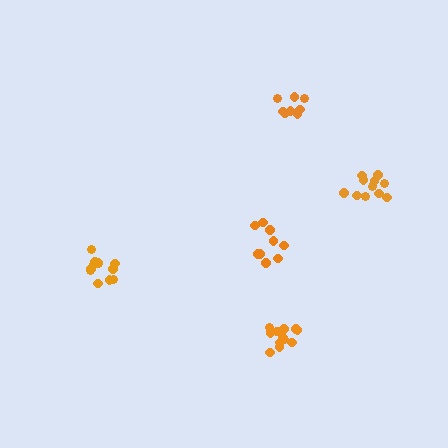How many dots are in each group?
Group 1: 8 dots, Group 2: 13 dots, Group 3: 13 dots, Group 4: 9 dots, Group 5: 11 dots (54 total).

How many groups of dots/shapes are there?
There are 5 groups.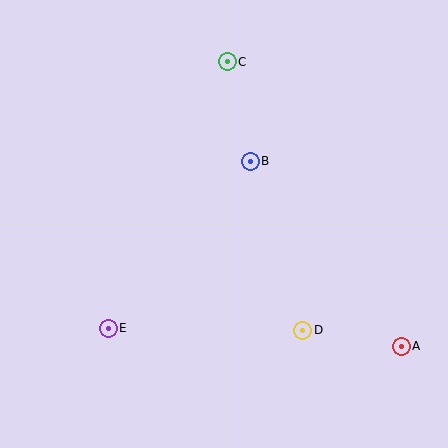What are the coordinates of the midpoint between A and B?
The midpoint between A and B is at (326, 254).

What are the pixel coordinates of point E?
Point E is at (108, 328).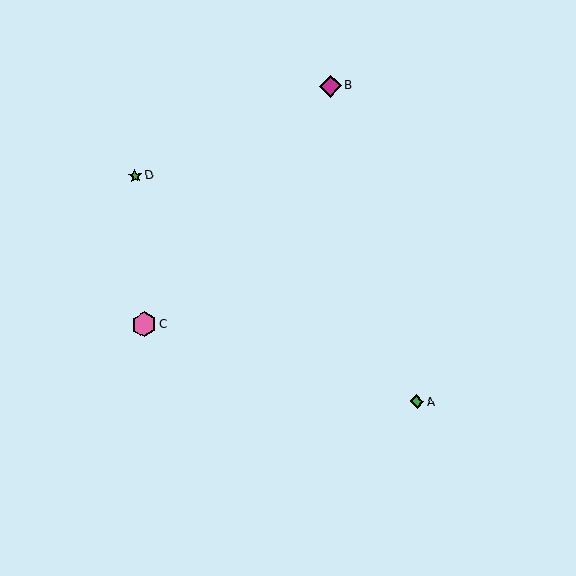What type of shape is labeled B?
Shape B is a magenta diamond.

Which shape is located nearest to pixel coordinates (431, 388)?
The green diamond (labeled A) at (417, 402) is nearest to that location.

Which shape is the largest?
The pink hexagon (labeled C) is the largest.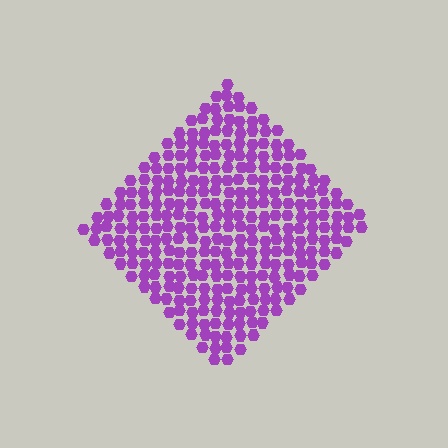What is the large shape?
The large shape is a diamond.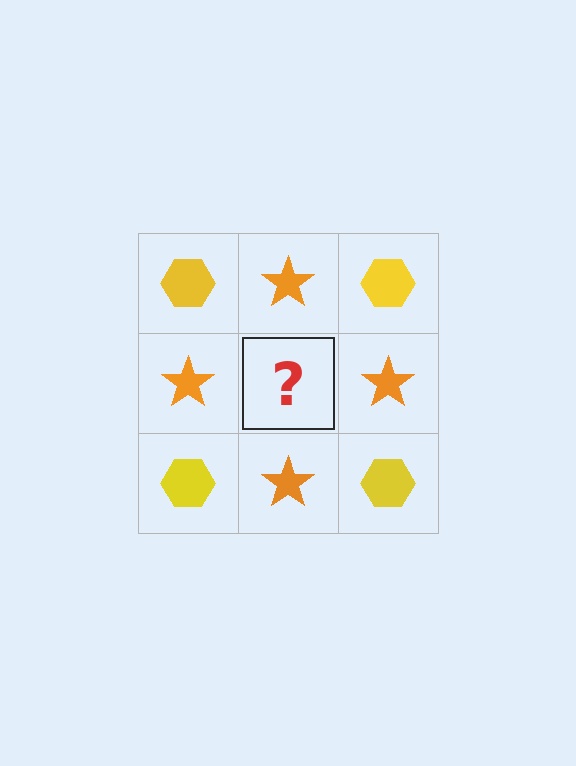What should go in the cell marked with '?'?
The missing cell should contain a yellow hexagon.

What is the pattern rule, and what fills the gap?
The rule is that it alternates yellow hexagon and orange star in a checkerboard pattern. The gap should be filled with a yellow hexagon.